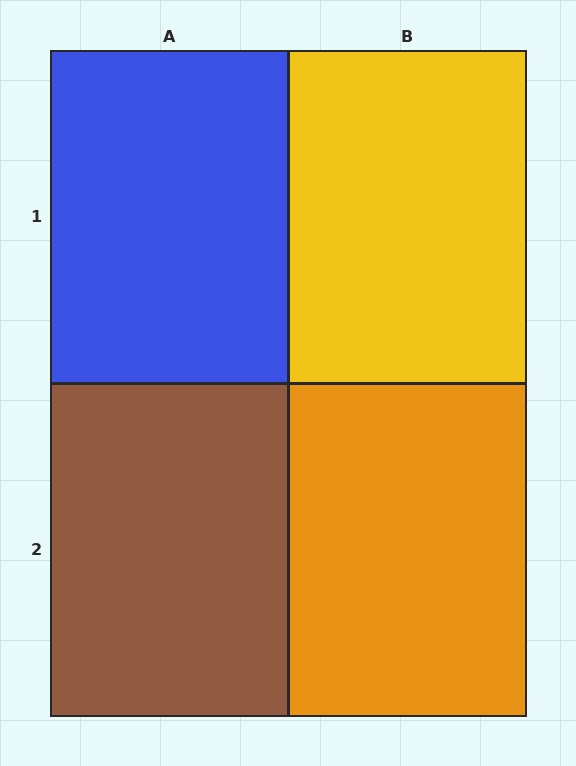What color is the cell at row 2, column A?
Brown.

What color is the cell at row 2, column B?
Orange.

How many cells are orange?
1 cell is orange.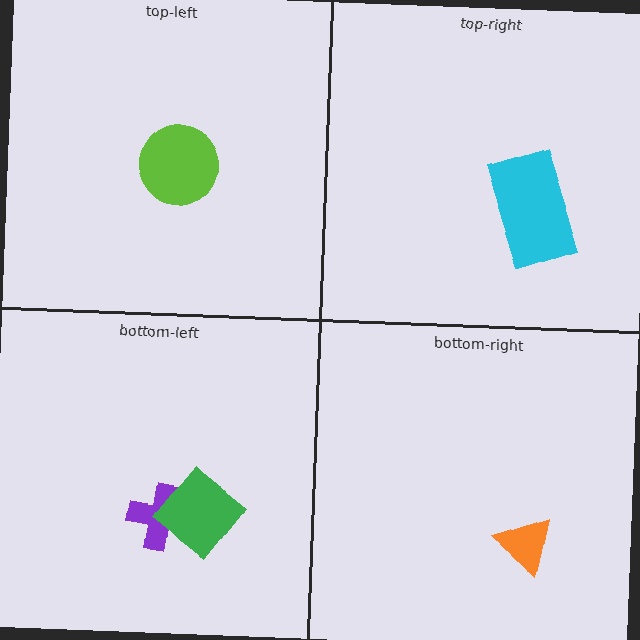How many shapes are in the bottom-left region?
2.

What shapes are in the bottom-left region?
The purple cross, the green diamond.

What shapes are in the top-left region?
The lime circle.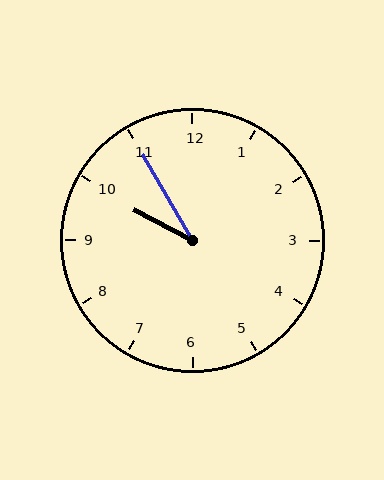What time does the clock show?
9:55.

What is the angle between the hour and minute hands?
Approximately 32 degrees.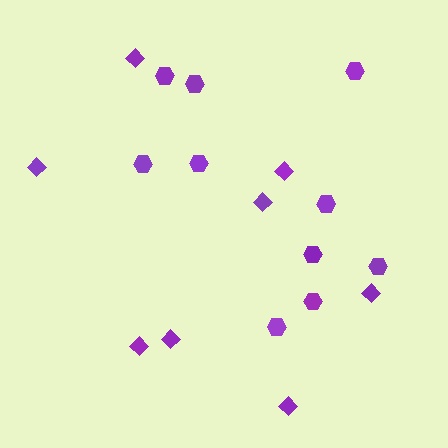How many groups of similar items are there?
There are 2 groups: one group of diamonds (8) and one group of hexagons (10).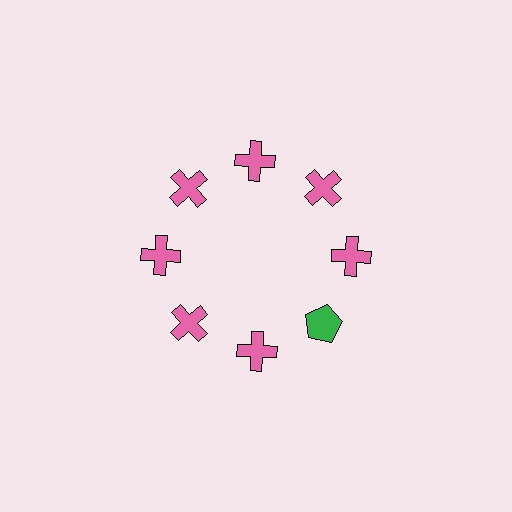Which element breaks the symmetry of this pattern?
The green pentagon at roughly the 4 o'clock position breaks the symmetry. All other shapes are pink crosses.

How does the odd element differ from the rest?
It differs in both color (green instead of pink) and shape (pentagon instead of cross).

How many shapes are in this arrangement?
There are 8 shapes arranged in a ring pattern.